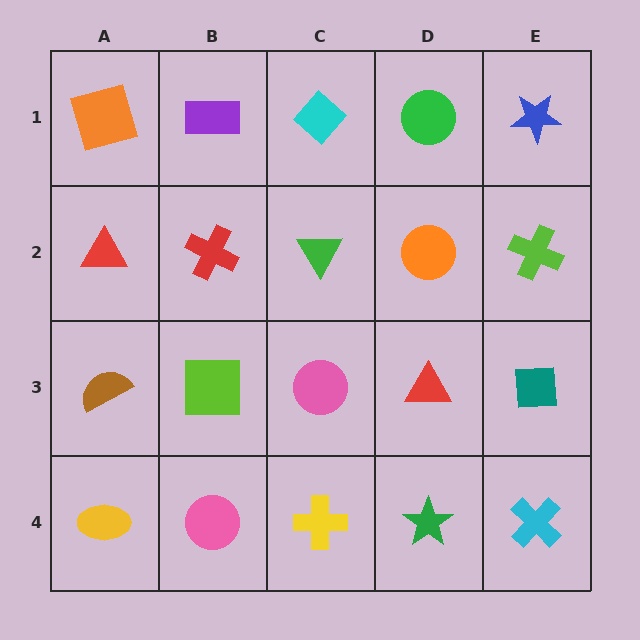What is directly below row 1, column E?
A lime cross.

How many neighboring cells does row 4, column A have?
2.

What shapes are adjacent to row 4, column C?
A pink circle (row 3, column C), a pink circle (row 4, column B), a green star (row 4, column D).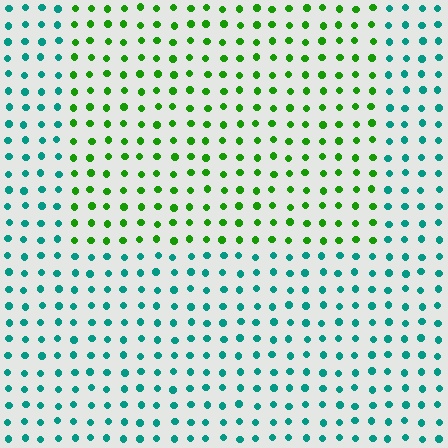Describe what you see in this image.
The image is filled with small teal elements in a uniform arrangement. A rectangle-shaped region is visible where the elements are tinted to a slightly different hue, forming a subtle color boundary.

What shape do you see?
I see a rectangle.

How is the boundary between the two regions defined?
The boundary is defined purely by a slight shift in hue (about 58 degrees). Spacing, size, and orientation are identical on both sides.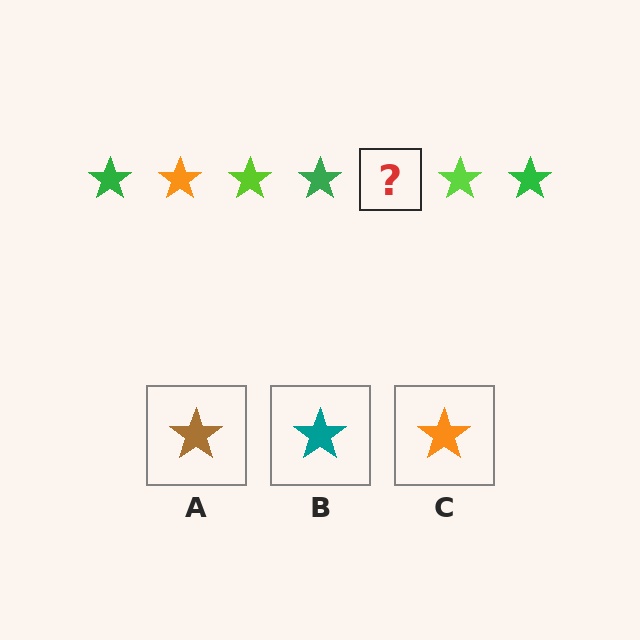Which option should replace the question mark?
Option C.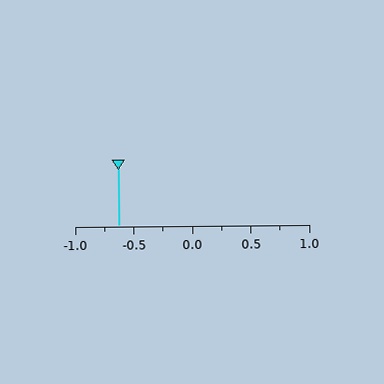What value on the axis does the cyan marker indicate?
The marker indicates approximately -0.62.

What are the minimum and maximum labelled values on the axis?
The axis runs from -1.0 to 1.0.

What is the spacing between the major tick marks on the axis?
The major ticks are spaced 0.5 apart.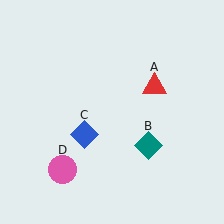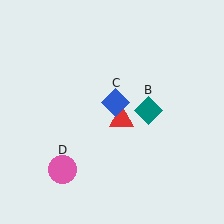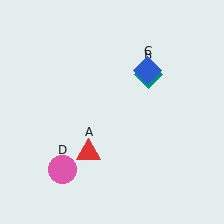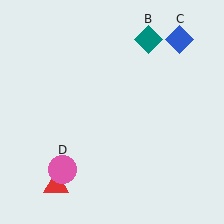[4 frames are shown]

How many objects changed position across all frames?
3 objects changed position: red triangle (object A), teal diamond (object B), blue diamond (object C).